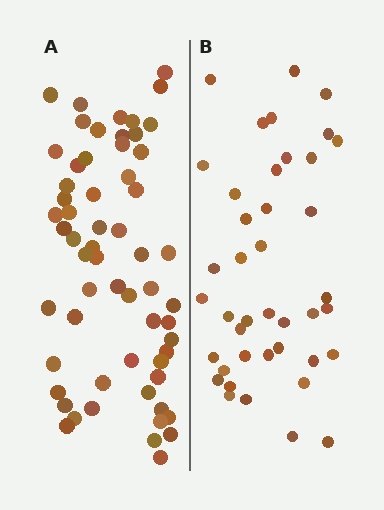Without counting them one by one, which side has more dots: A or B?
Region A (the left region) has more dots.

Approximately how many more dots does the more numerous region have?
Region A has approximately 20 more dots than region B.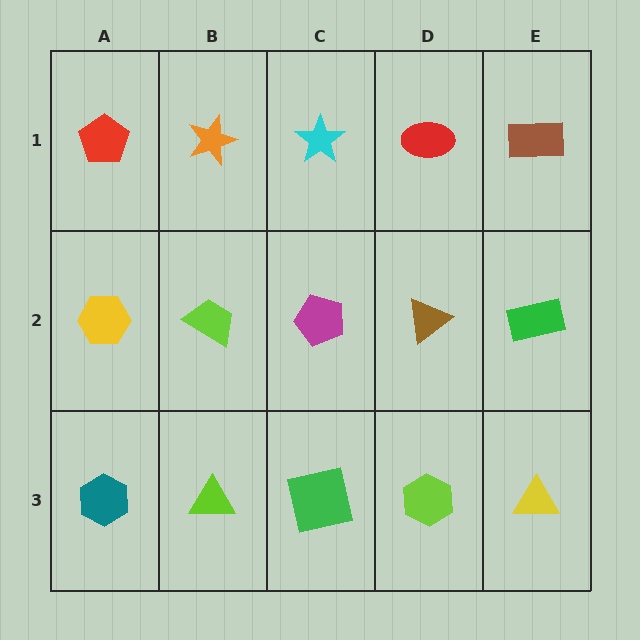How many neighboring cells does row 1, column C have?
3.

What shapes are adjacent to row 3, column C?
A magenta pentagon (row 2, column C), a lime triangle (row 3, column B), a lime hexagon (row 3, column D).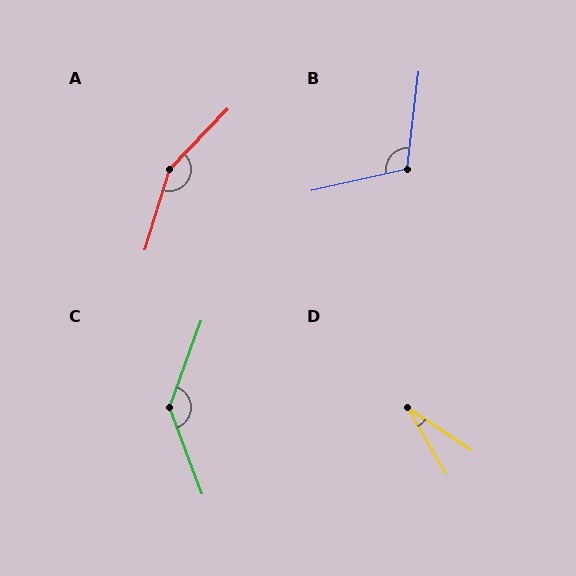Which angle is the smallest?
D, at approximately 26 degrees.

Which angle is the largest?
A, at approximately 153 degrees.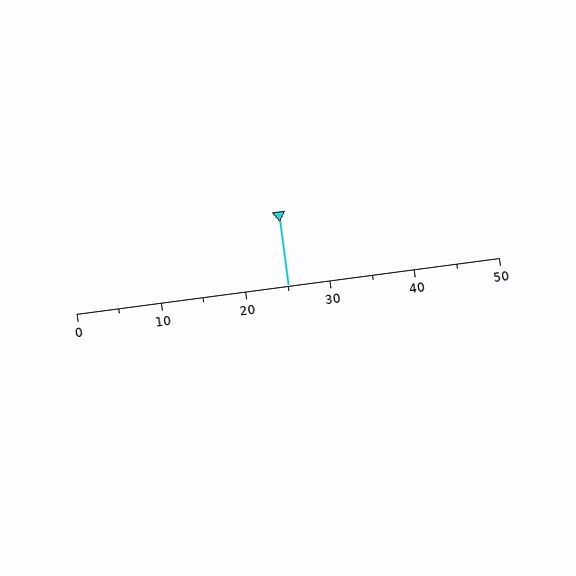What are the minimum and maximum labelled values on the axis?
The axis runs from 0 to 50.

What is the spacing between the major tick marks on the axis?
The major ticks are spaced 10 apart.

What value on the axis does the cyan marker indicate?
The marker indicates approximately 25.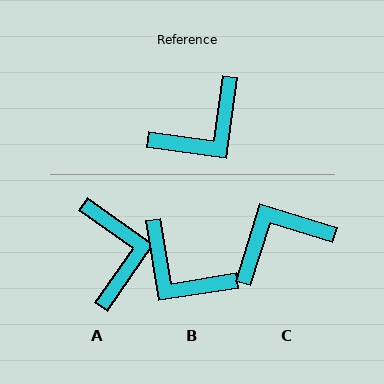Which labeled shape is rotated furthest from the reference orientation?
C, about 171 degrees away.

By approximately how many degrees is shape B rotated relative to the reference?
Approximately 73 degrees clockwise.